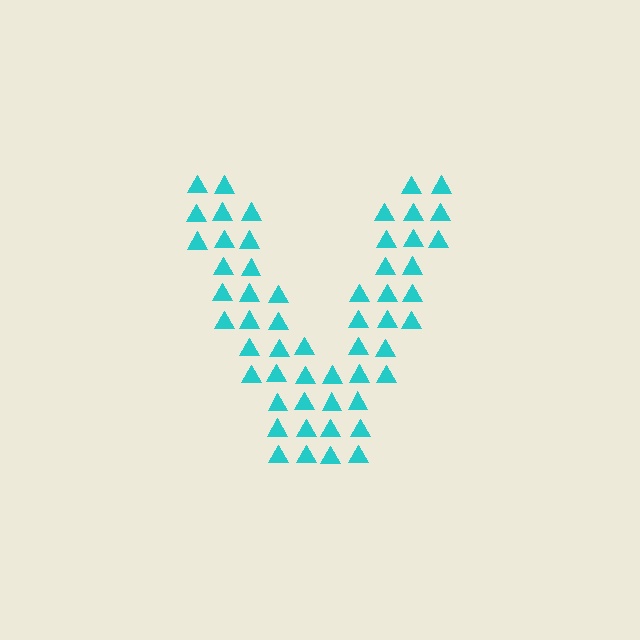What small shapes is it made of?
It is made of small triangles.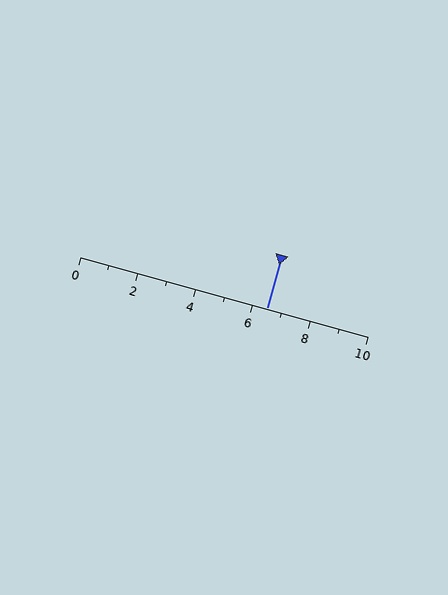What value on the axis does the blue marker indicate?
The marker indicates approximately 6.5.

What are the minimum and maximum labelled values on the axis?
The axis runs from 0 to 10.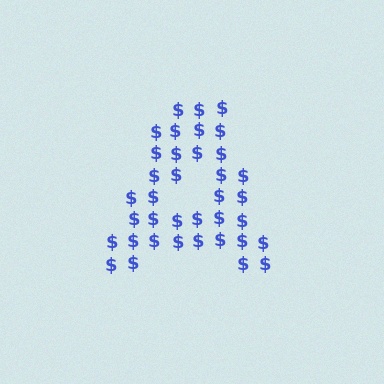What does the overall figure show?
The overall figure shows the letter A.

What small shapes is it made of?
It is made of small dollar signs.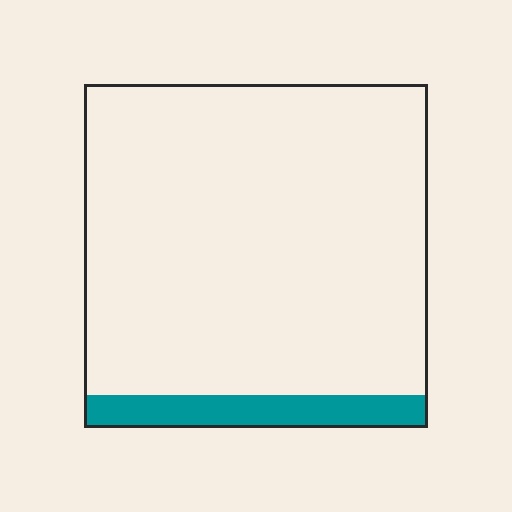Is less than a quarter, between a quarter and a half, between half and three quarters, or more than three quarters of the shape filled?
Less than a quarter.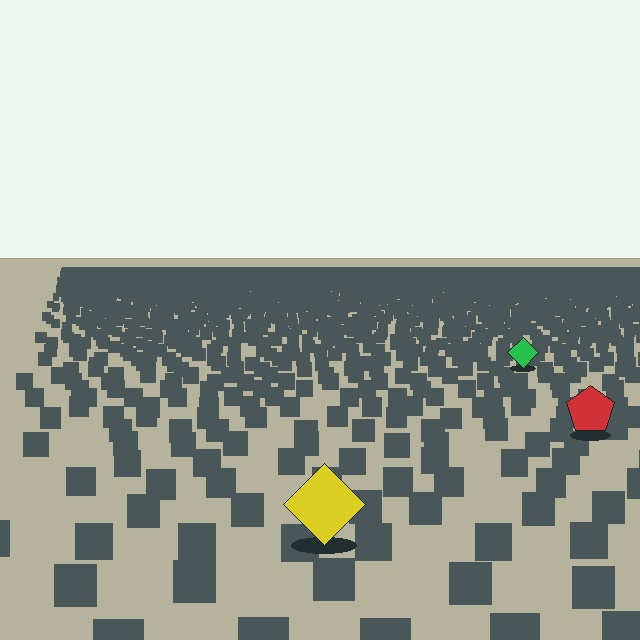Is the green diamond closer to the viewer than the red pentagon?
No. The red pentagon is closer — you can tell from the texture gradient: the ground texture is coarser near it.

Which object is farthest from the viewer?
The green diamond is farthest from the viewer. It appears smaller and the ground texture around it is denser.